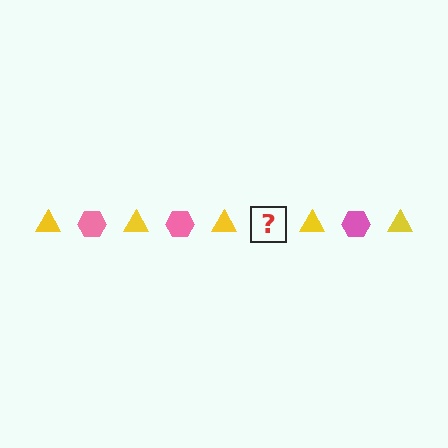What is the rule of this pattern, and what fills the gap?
The rule is that the pattern alternates between yellow triangle and pink hexagon. The gap should be filled with a pink hexagon.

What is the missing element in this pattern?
The missing element is a pink hexagon.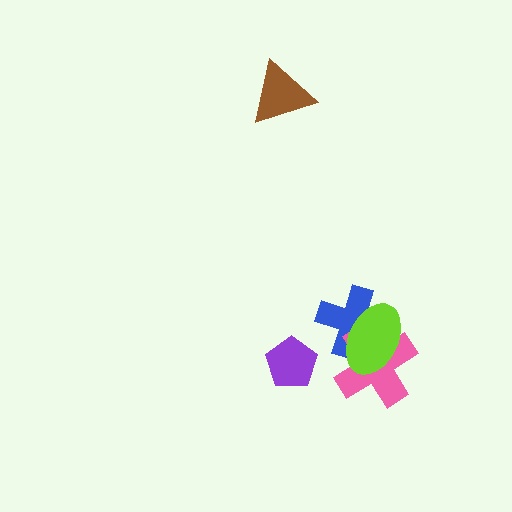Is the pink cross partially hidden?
Yes, it is partially covered by another shape.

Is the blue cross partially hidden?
Yes, it is partially covered by another shape.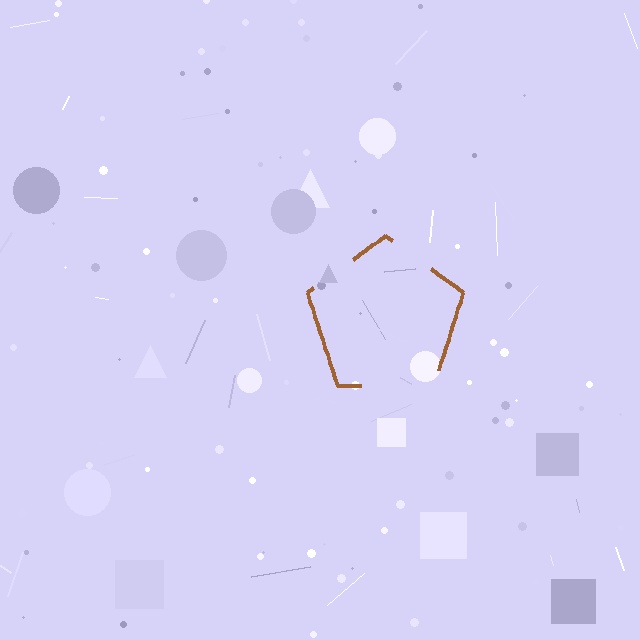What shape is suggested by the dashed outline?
The dashed outline suggests a pentagon.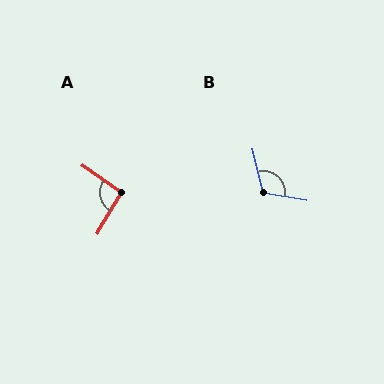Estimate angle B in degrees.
Approximately 113 degrees.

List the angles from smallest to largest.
A (95°), B (113°).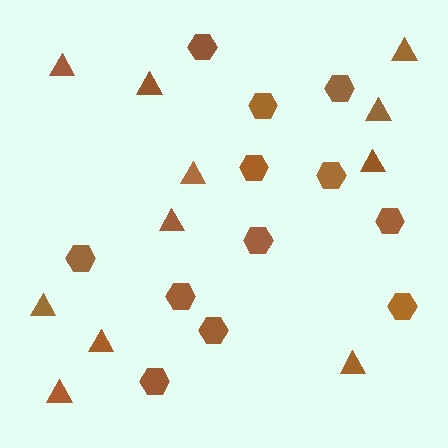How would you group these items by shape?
There are 2 groups: one group of triangles (11) and one group of hexagons (12).